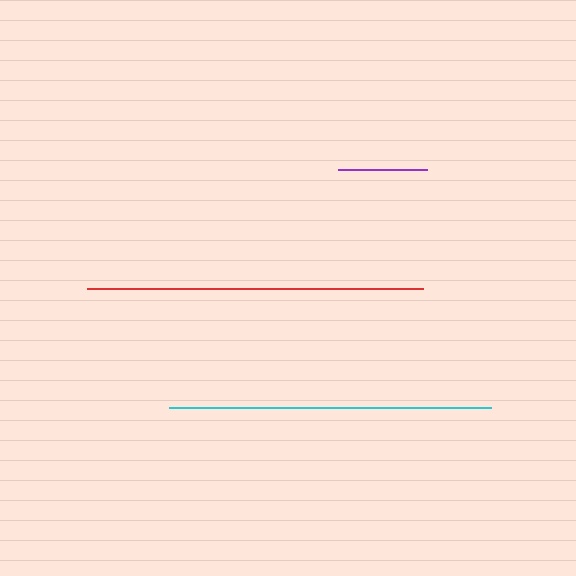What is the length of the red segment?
The red segment is approximately 335 pixels long.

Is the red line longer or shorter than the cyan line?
The red line is longer than the cyan line.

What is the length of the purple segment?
The purple segment is approximately 89 pixels long.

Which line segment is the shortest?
The purple line is the shortest at approximately 89 pixels.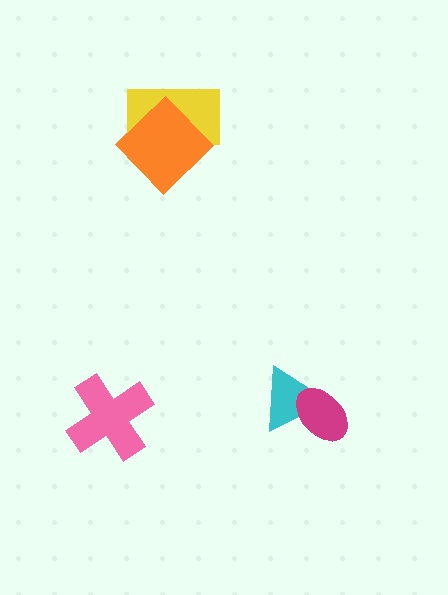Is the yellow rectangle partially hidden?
Yes, it is partially covered by another shape.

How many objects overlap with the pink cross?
0 objects overlap with the pink cross.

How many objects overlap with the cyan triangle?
1 object overlaps with the cyan triangle.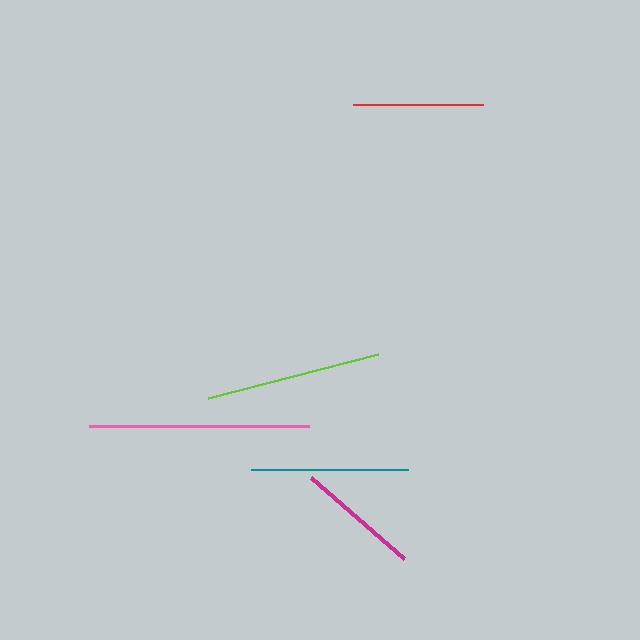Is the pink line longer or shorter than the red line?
The pink line is longer than the red line.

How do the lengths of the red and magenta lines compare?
The red and magenta lines are approximately the same length.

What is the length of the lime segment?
The lime segment is approximately 176 pixels long.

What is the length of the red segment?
The red segment is approximately 130 pixels long.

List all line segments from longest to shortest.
From longest to shortest: pink, lime, teal, red, magenta.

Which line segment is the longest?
The pink line is the longest at approximately 220 pixels.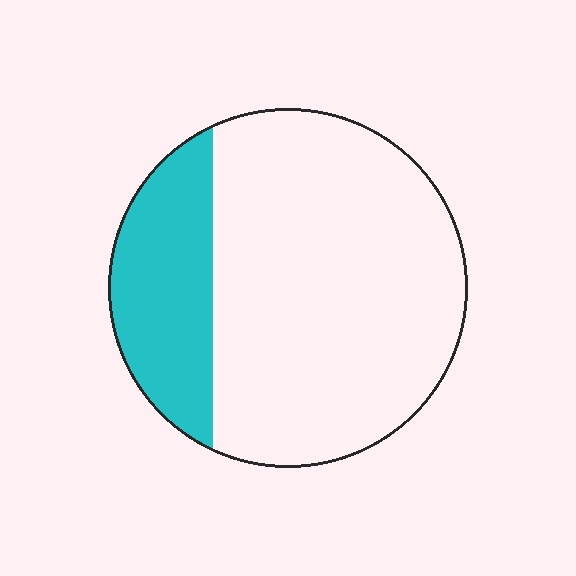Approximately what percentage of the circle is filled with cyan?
Approximately 25%.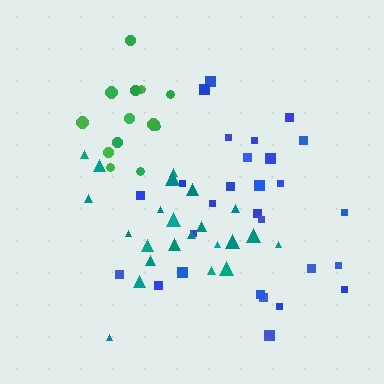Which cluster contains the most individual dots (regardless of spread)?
Blue (28).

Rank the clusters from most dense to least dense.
green, teal, blue.